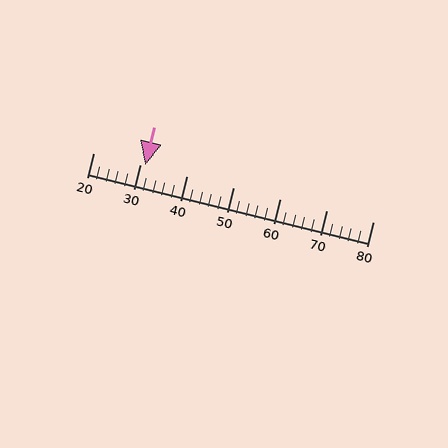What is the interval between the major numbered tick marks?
The major tick marks are spaced 10 units apart.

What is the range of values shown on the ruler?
The ruler shows values from 20 to 80.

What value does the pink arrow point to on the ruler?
The pink arrow points to approximately 31.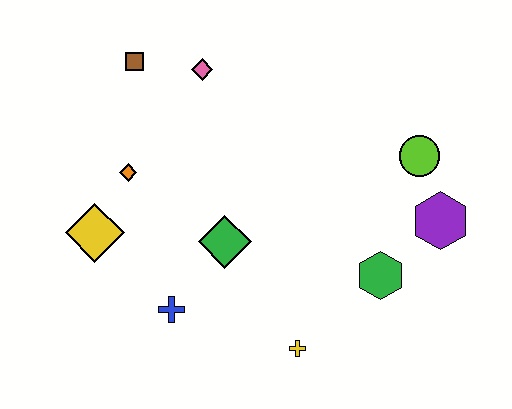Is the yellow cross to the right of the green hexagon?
No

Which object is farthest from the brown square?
The purple hexagon is farthest from the brown square.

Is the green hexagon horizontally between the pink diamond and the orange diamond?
No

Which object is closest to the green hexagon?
The purple hexagon is closest to the green hexagon.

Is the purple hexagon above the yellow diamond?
Yes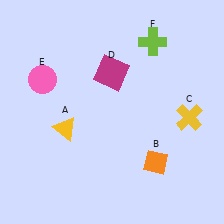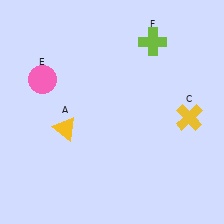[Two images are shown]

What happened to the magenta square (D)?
The magenta square (D) was removed in Image 2. It was in the top-left area of Image 1.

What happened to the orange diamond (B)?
The orange diamond (B) was removed in Image 2. It was in the bottom-right area of Image 1.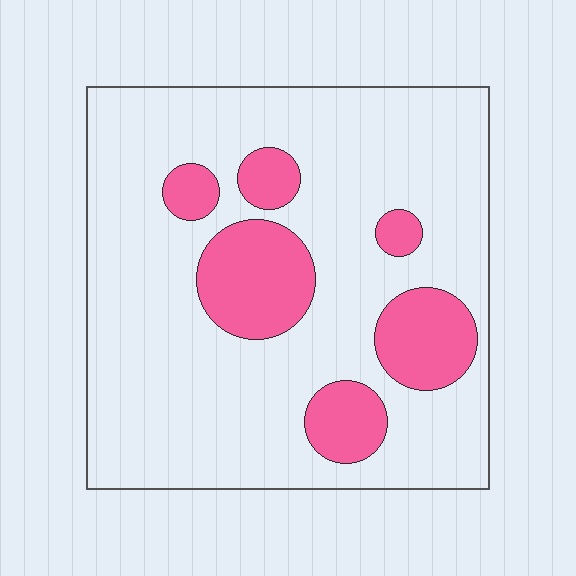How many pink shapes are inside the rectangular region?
6.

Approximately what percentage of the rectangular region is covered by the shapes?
Approximately 20%.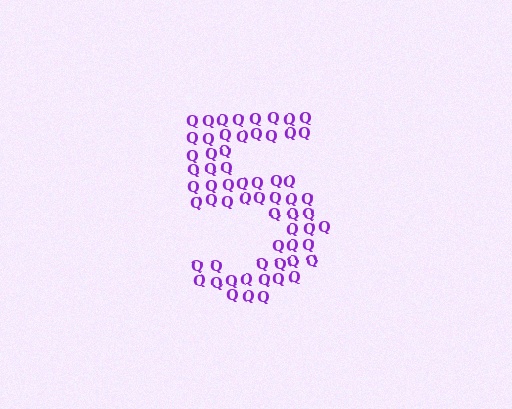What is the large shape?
The large shape is the digit 5.